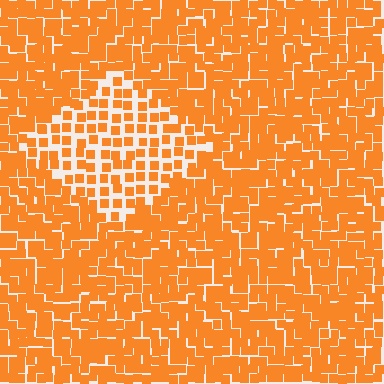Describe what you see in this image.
The image contains small orange elements arranged at two different densities. A diamond-shaped region is visible where the elements are less densely packed than the surrounding area.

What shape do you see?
I see a diamond.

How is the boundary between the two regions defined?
The boundary is defined by a change in element density (approximately 1.9x ratio). All elements are the same color, size, and shape.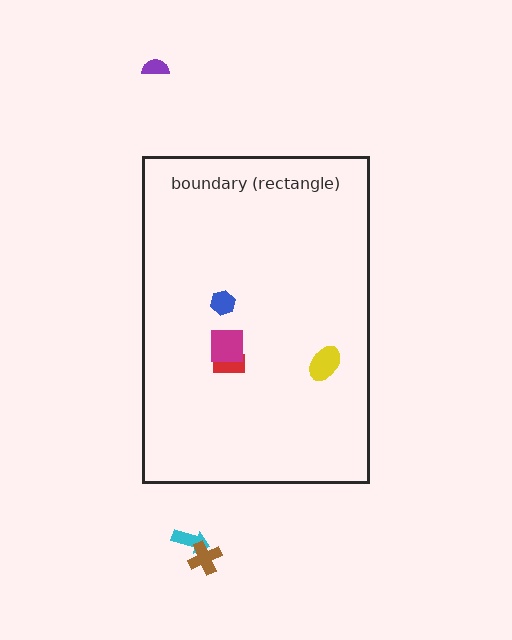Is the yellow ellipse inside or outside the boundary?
Inside.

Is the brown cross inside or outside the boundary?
Outside.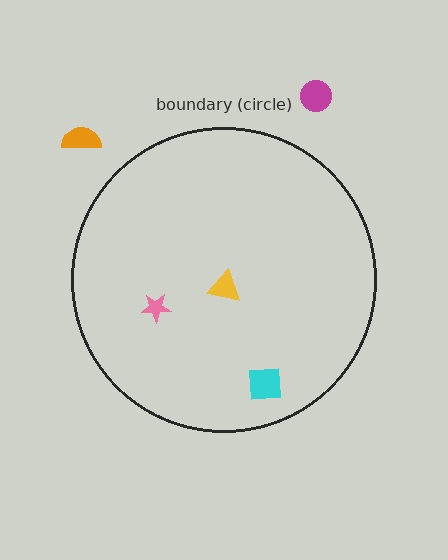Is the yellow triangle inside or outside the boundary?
Inside.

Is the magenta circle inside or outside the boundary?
Outside.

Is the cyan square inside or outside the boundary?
Inside.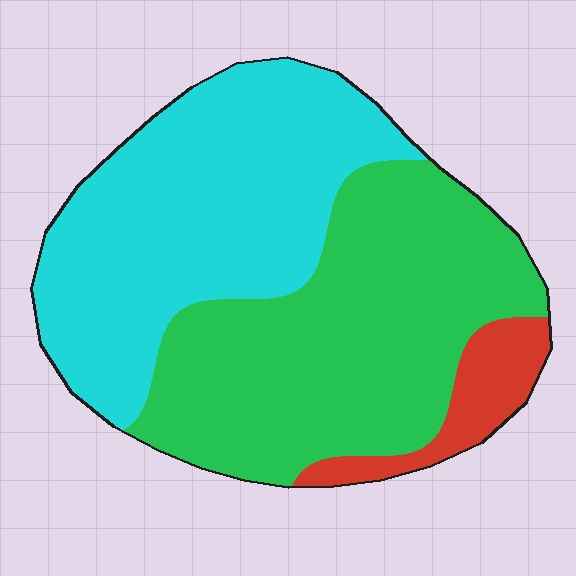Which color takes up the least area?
Red, at roughly 10%.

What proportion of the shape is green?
Green takes up about one half (1/2) of the shape.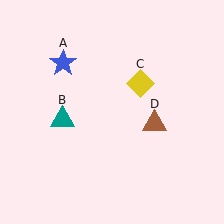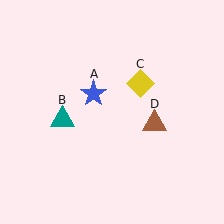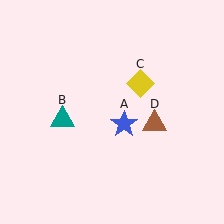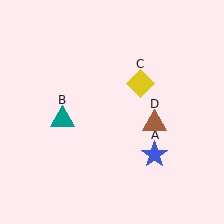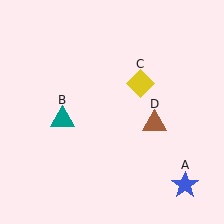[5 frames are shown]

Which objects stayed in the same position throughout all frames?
Teal triangle (object B) and yellow diamond (object C) and brown triangle (object D) remained stationary.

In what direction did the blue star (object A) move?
The blue star (object A) moved down and to the right.